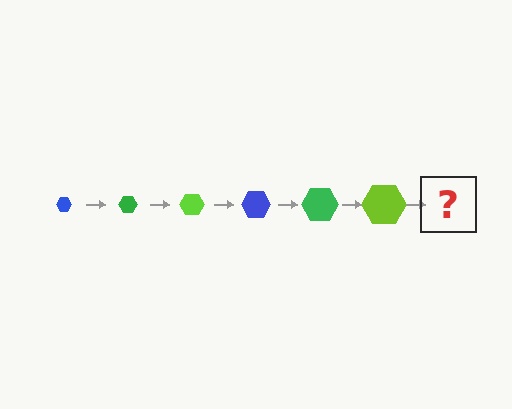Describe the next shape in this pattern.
It should be a blue hexagon, larger than the previous one.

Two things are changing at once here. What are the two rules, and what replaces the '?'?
The two rules are that the hexagon grows larger each step and the color cycles through blue, green, and lime. The '?' should be a blue hexagon, larger than the previous one.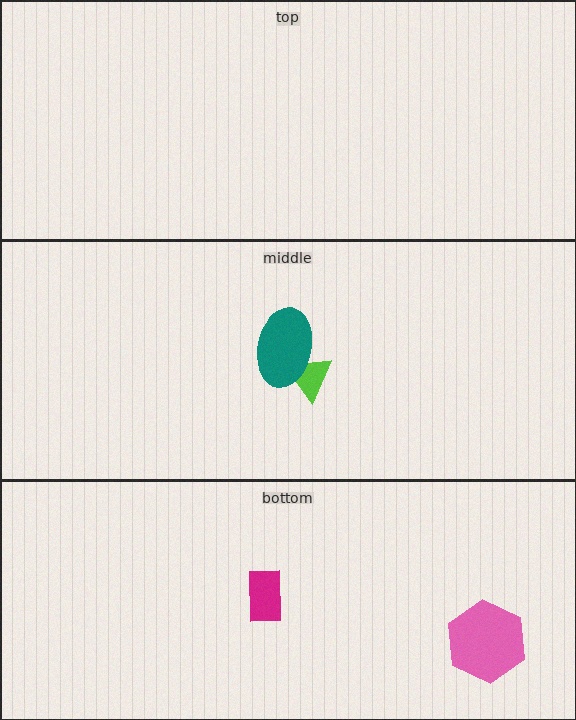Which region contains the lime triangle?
The middle region.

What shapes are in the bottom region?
The pink hexagon, the magenta rectangle.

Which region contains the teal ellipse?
The middle region.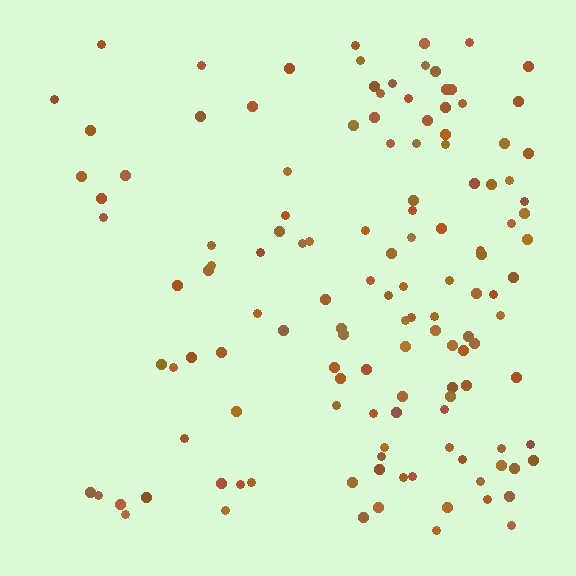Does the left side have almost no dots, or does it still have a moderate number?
Still a moderate number, just noticeably fewer than the right.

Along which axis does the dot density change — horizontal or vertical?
Horizontal.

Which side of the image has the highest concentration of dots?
The right.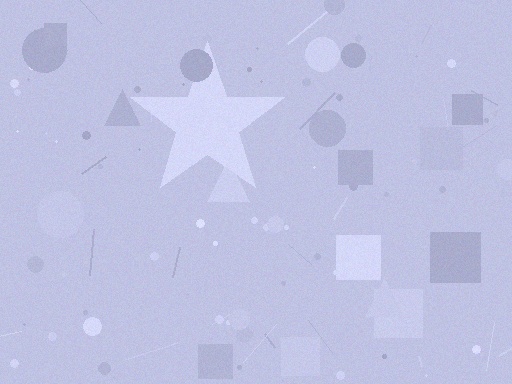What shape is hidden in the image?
A star is hidden in the image.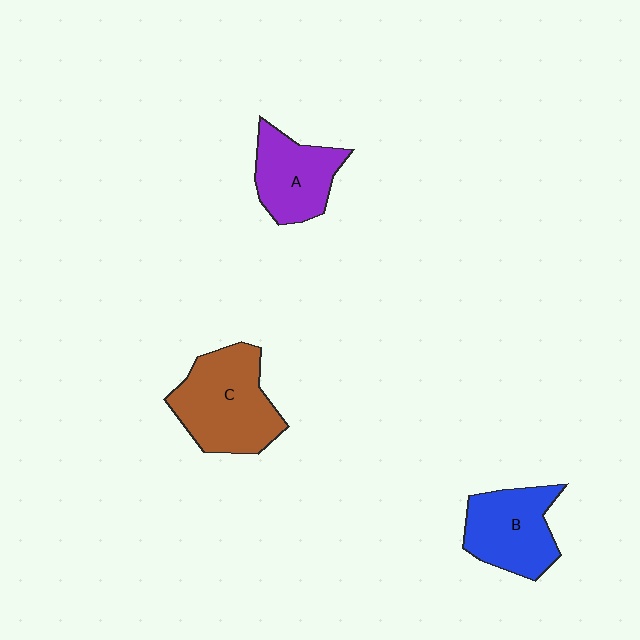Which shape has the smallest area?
Shape A (purple).